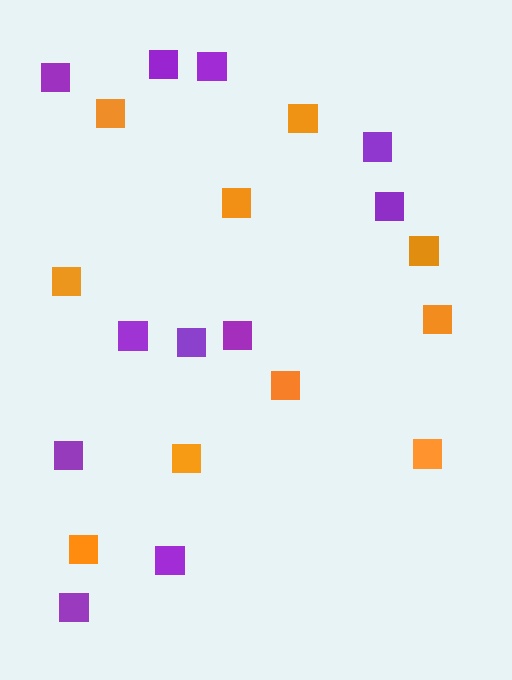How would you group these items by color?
There are 2 groups: one group of orange squares (10) and one group of purple squares (11).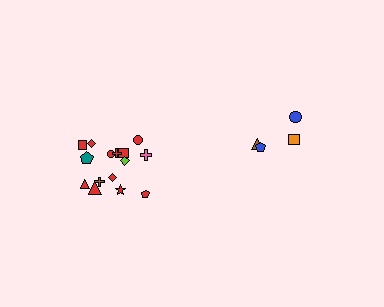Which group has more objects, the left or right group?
The left group.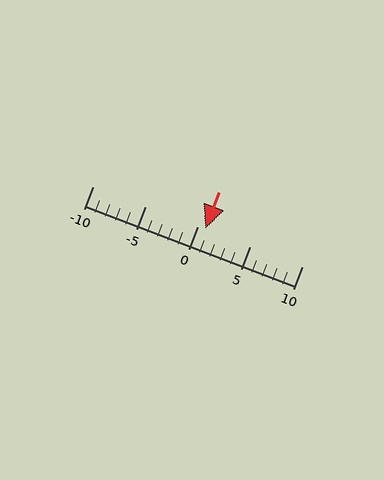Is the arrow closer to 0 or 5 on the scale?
The arrow is closer to 0.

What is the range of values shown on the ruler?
The ruler shows values from -10 to 10.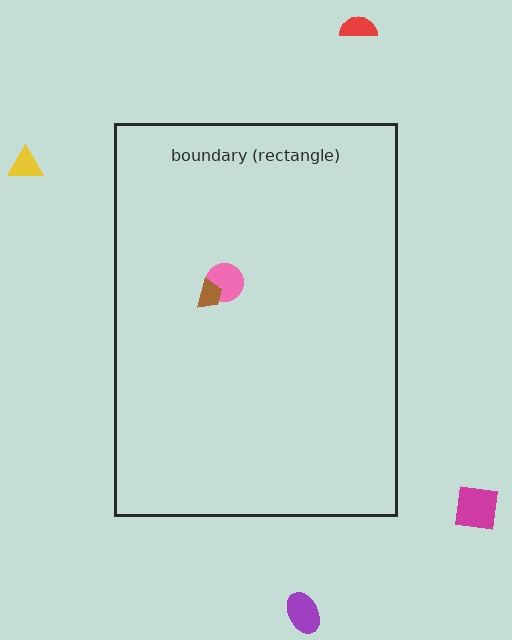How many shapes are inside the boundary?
2 inside, 4 outside.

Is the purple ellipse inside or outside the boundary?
Outside.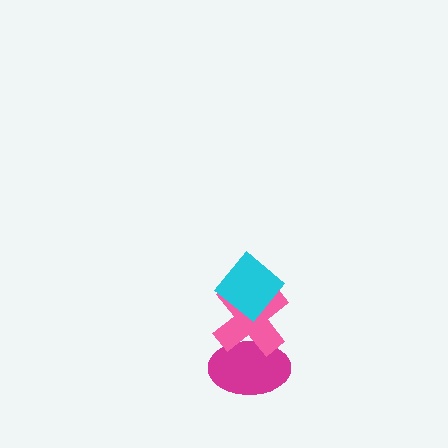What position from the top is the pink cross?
The pink cross is 2nd from the top.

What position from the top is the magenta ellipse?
The magenta ellipse is 3rd from the top.